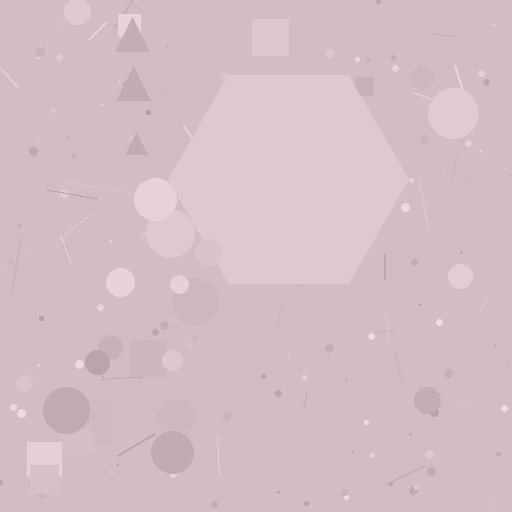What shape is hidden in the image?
A hexagon is hidden in the image.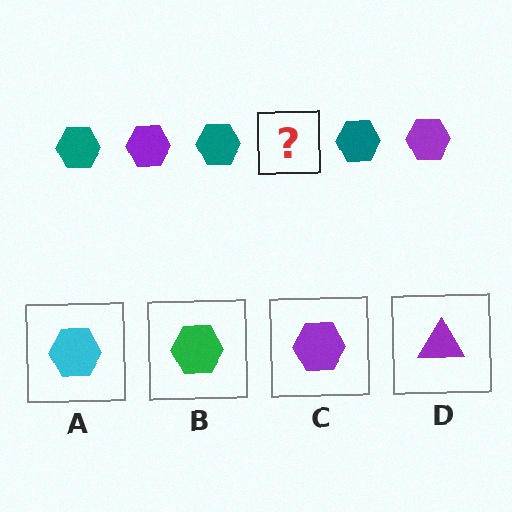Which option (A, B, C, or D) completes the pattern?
C.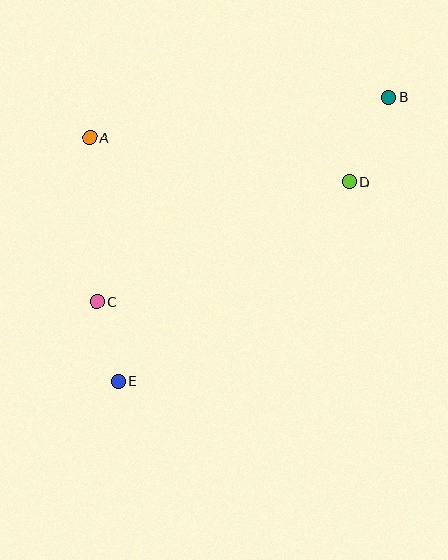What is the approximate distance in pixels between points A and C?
The distance between A and C is approximately 164 pixels.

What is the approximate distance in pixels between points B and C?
The distance between B and C is approximately 356 pixels.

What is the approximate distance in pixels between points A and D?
The distance between A and D is approximately 263 pixels.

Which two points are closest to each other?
Points C and E are closest to each other.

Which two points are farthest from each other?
Points B and E are farthest from each other.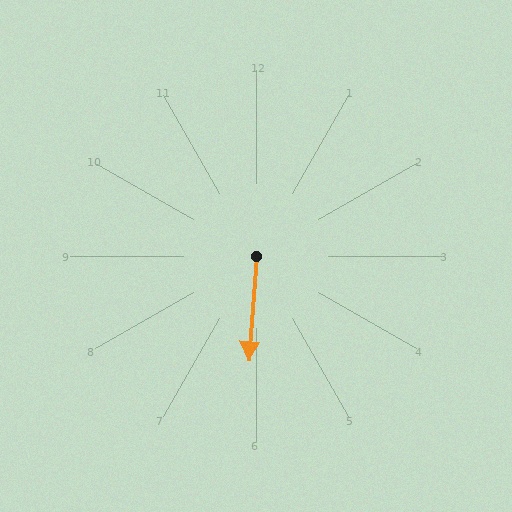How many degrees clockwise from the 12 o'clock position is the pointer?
Approximately 184 degrees.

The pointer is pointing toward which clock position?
Roughly 6 o'clock.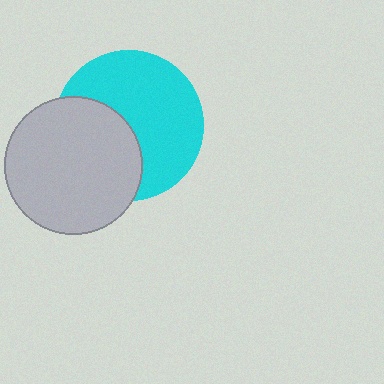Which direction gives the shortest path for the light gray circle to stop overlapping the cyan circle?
Moving left gives the shortest separation.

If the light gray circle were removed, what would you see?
You would see the complete cyan circle.